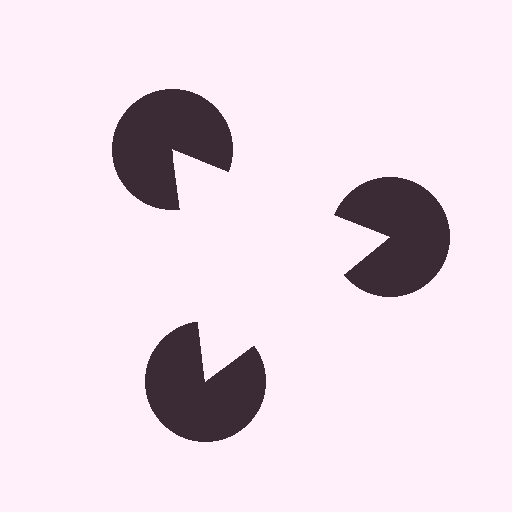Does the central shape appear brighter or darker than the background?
It typically appears slightly brighter than the background, even though no actual brightness change is drawn.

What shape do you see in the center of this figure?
An illusory triangle — its edges are inferred from the aligned wedge cuts in the pac-man discs, not physically drawn.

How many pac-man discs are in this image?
There are 3 — one at each vertex of the illusory triangle.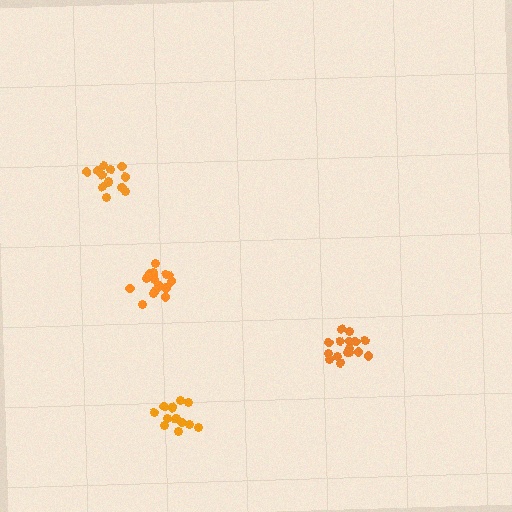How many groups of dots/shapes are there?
There are 4 groups.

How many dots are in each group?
Group 1: 14 dots, Group 2: 16 dots, Group 3: 15 dots, Group 4: 13 dots (58 total).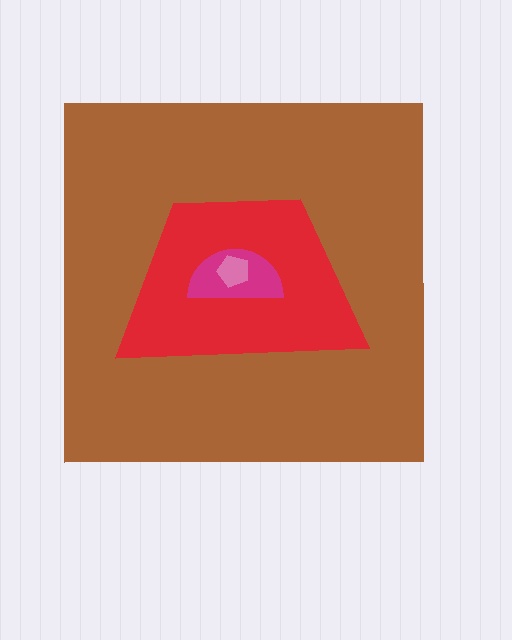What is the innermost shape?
The pink pentagon.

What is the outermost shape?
The brown square.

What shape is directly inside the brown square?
The red trapezoid.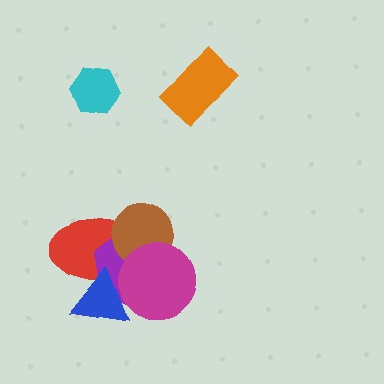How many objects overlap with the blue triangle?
3 objects overlap with the blue triangle.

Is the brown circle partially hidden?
Yes, it is partially covered by another shape.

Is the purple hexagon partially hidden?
Yes, it is partially covered by another shape.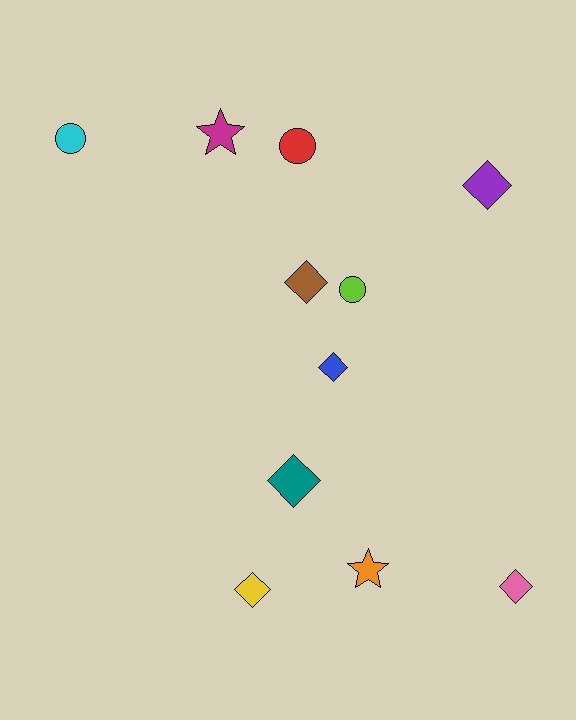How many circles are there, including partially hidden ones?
There are 3 circles.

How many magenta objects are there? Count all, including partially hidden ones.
There is 1 magenta object.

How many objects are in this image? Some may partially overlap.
There are 11 objects.